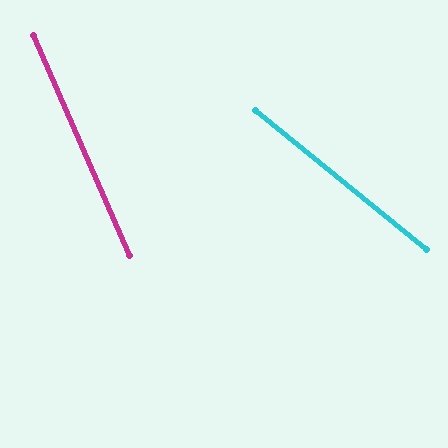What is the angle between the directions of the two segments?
Approximately 27 degrees.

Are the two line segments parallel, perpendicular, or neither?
Neither parallel nor perpendicular — they differ by about 27°.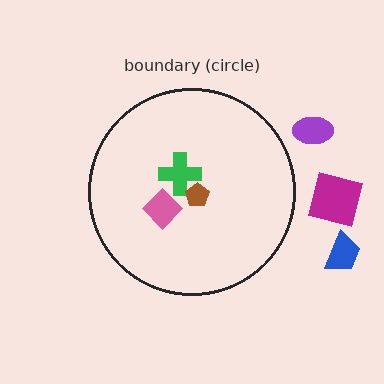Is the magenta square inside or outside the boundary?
Outside.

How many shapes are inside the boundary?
3 inside, 3 outside.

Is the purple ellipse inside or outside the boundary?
Outside.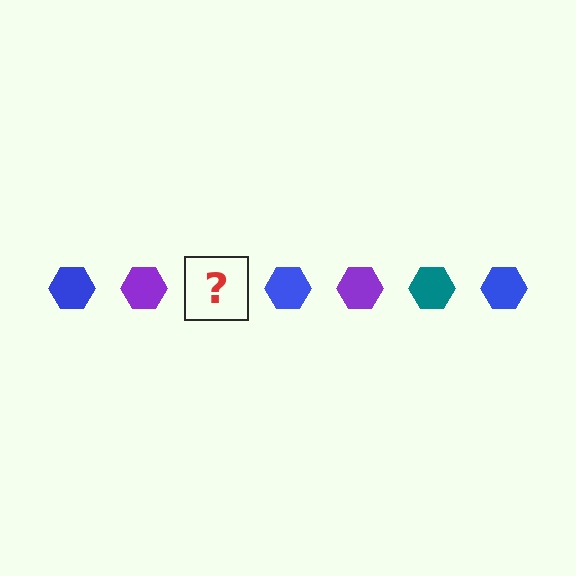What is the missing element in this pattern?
The missing element is a teal hexagon.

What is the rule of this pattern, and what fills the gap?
The rule is that the pattern cycles through blue, purple, teal hexagons. The gap should be filled with a teal hexagon.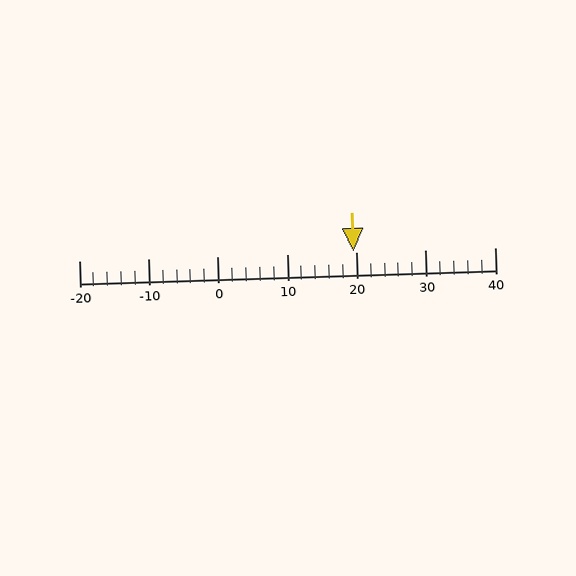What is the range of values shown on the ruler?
The ruler shows values from -20 to 40.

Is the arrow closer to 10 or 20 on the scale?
The arrow is closer to 20.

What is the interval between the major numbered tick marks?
The major tick marks are spaced 10 units apart.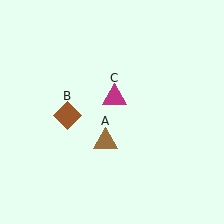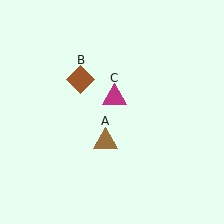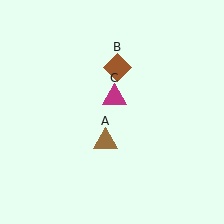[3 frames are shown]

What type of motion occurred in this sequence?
The brown diamond (object B) rotated clockwise around the center of the scene.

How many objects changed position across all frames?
1 object changed position: brown diamond (object B).